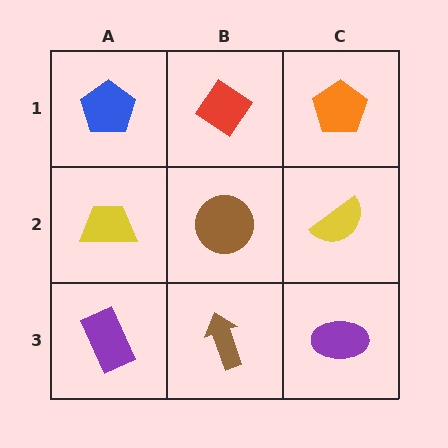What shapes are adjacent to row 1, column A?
A yellow trapezoid (row 2, column A), a red diamond (row 1, column B).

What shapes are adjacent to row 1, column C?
A yellow semicircle (row 2, column C), a red diamond (row 1, column B).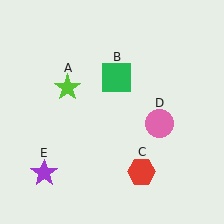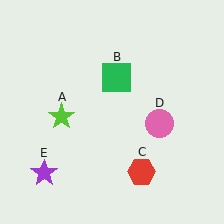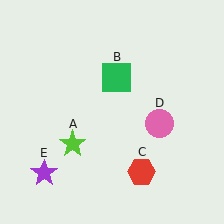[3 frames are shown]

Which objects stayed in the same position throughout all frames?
Green square (object B) and red hexagon (object C) and pink circle (object D) and purple star (object E) remained stationary.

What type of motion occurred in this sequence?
The lime star (object A) rotated counterclockwise around the center of the scene.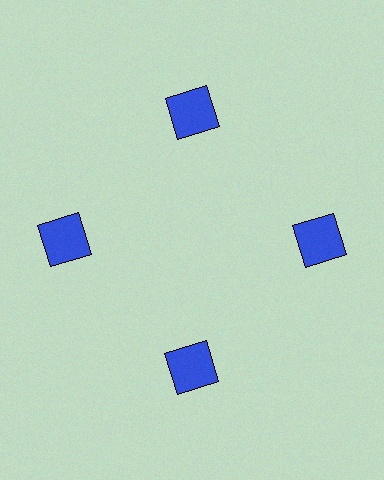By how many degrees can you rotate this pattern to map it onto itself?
The pattern maps onto itself every 90 degrees of rotation.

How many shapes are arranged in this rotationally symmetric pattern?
There are 4 shapes, arranged in 4 groups of 1.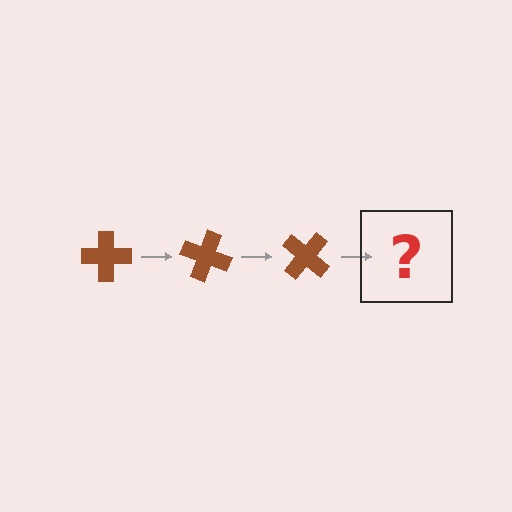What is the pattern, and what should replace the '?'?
The pattern is that the cross rotates 20 degrees each step. The '?' should be a brown cross rotated 60 degrees.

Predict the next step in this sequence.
The next step is a brown cross rotated 60 degrees.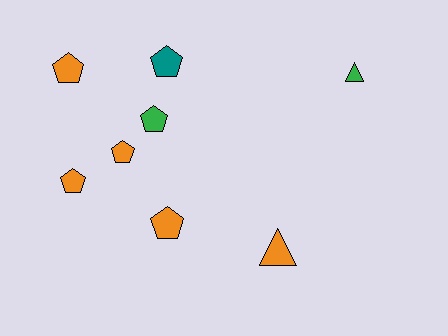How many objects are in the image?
There are 8 objects.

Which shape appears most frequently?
Pentagon, with 6 objects.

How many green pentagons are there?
There is 1 green pentagon.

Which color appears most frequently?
Orange, with 5 objects.